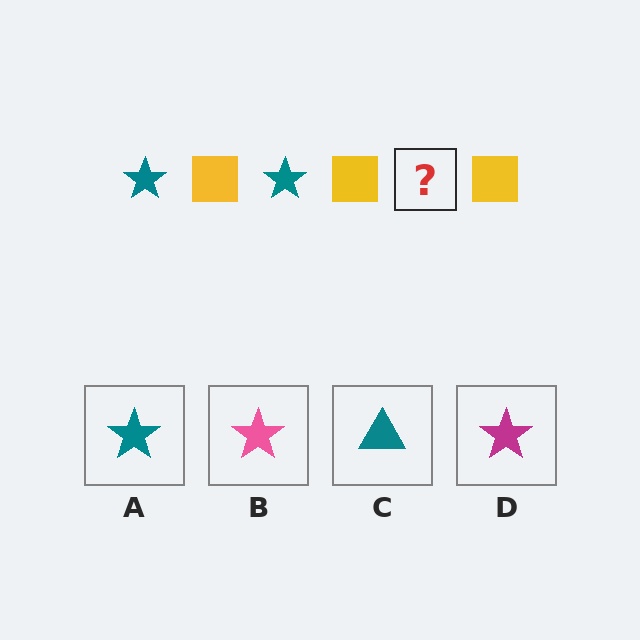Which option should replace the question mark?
Option A.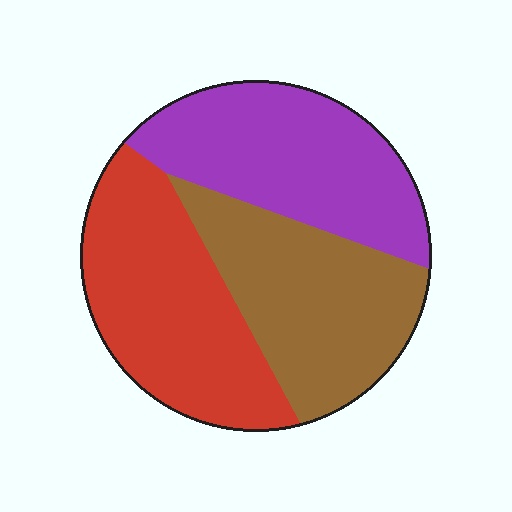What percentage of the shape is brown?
Brown takes up between a quarter and a half of the shape.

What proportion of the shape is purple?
Purple covers 33% of the shape.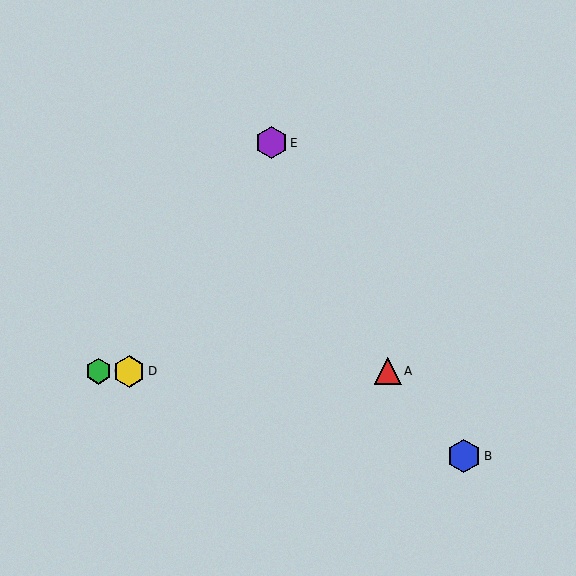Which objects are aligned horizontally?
Objects A, C, D are aligned horizontally.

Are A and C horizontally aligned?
Yes, both are at y≈371.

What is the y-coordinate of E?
Object E is at y≈143.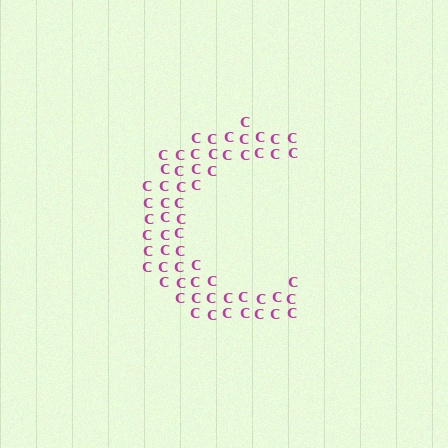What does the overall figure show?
The overall figure shows the letter C.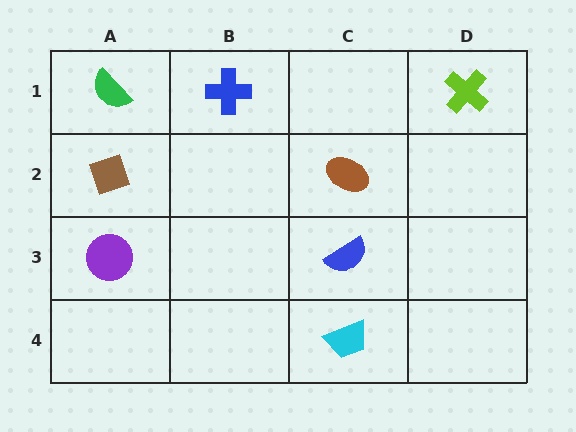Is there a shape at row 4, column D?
No, that cell is empty.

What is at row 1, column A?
A green semicircle.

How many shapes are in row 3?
2 shapes.